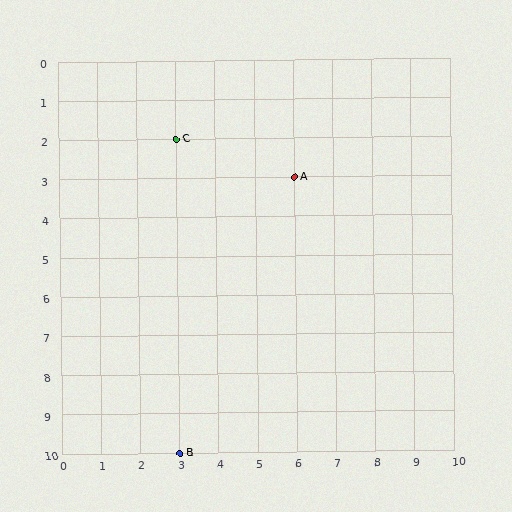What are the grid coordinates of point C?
Point C is at grid coordinates (3, 2).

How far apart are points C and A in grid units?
Points C and A are 3 columns and 1 row apart (about 3.2 grid units diagonally).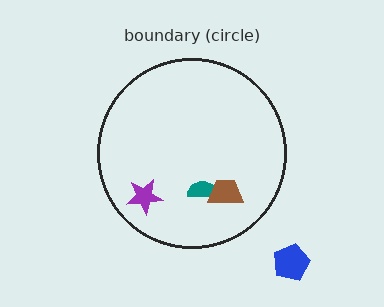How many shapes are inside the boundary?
3 inside, 1 outside.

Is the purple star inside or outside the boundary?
Inside.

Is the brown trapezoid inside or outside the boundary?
Inside.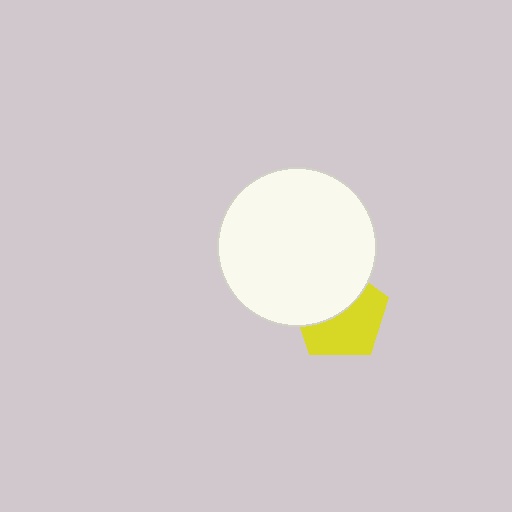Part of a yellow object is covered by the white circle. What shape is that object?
It is a pentagon.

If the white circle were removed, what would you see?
You would see the complete yellow pentagon.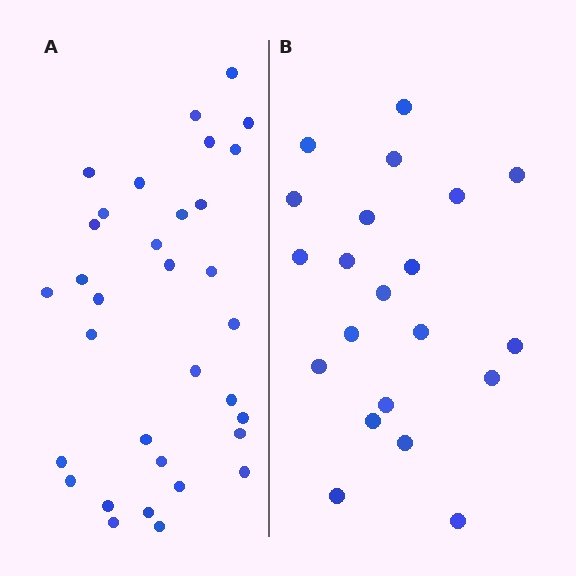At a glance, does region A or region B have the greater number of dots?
Region A (the left region) has more dots.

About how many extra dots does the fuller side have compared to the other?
Region A has roughly 12 or so more dots than region B.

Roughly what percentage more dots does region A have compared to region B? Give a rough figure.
About 55% more.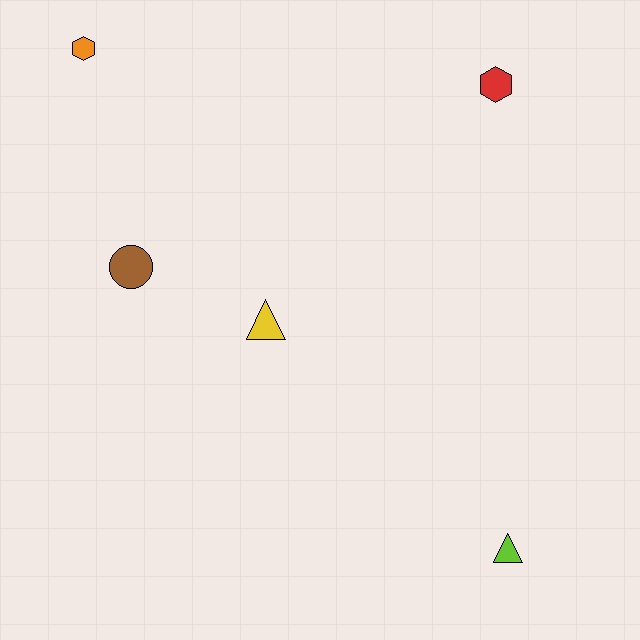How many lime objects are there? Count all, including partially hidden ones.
There is 1 lime object.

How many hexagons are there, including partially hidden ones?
There are 2 hexagons.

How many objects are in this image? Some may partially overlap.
There are 5 objects.